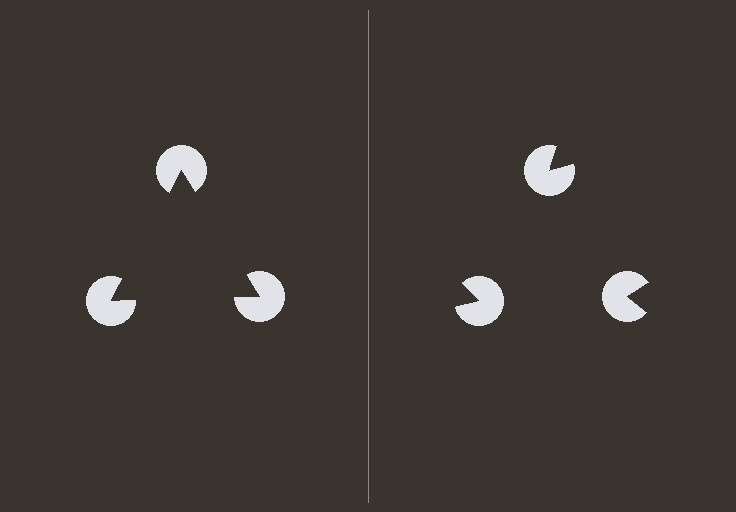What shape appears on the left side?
An illusory triangle.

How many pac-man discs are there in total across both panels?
6 — 3 on each side.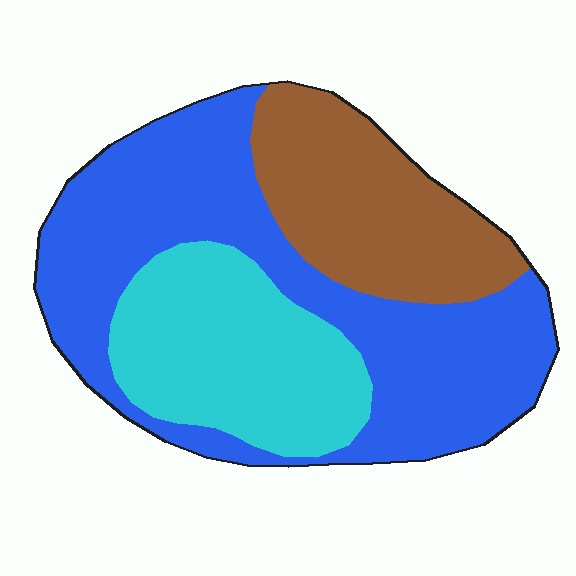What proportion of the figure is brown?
Brown covers 24% of the figure.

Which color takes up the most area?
Blue, at roughly 50%.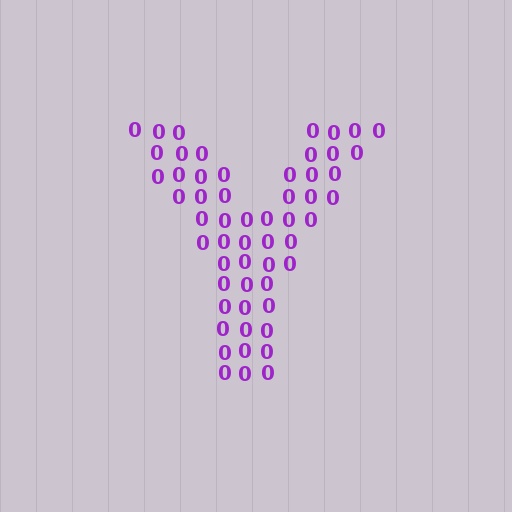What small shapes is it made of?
It is made of small digit 0's.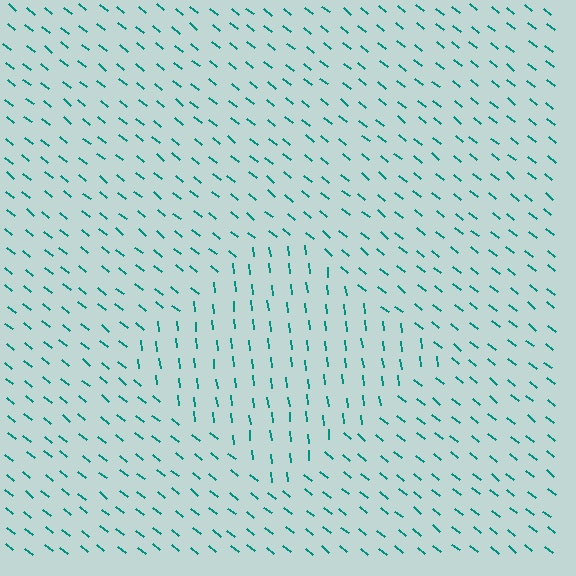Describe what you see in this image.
The image is filled with small teal line segments. A diamond region in the image has lines oriented differently from the surrounding lines, creating a visible texture boundary.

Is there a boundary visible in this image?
Yes, there is a texture boundary formed by a change in line orientation.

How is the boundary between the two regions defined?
The boundary is defined purely by a change in line orientation (approximately 45 degrees difference). All lines are the same color and thickness.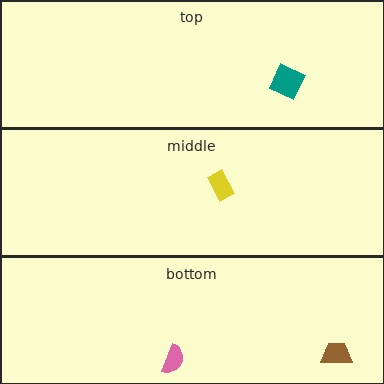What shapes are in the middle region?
The yellow rectangle.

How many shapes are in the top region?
1.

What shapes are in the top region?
The teal diamond.